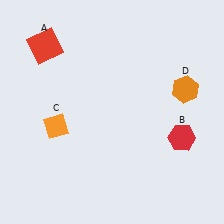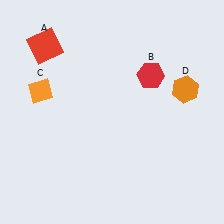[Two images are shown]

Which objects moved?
The objects that moved are: the red hexagon (B), the orange diamond (C).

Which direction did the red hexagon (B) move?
The red hexagon (B) moved up.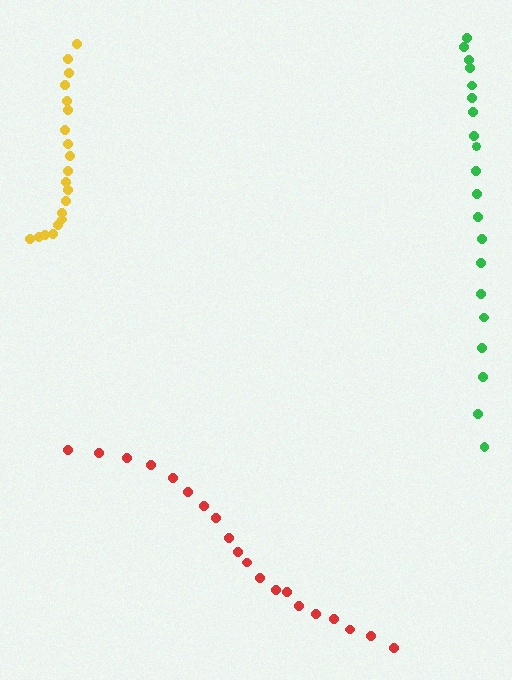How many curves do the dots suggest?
There are 3 distinct paths.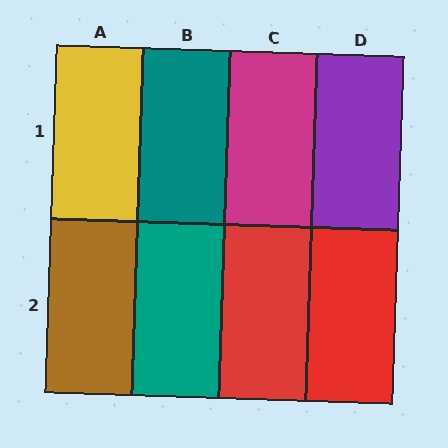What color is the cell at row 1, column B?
Teal.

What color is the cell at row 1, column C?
Magenta.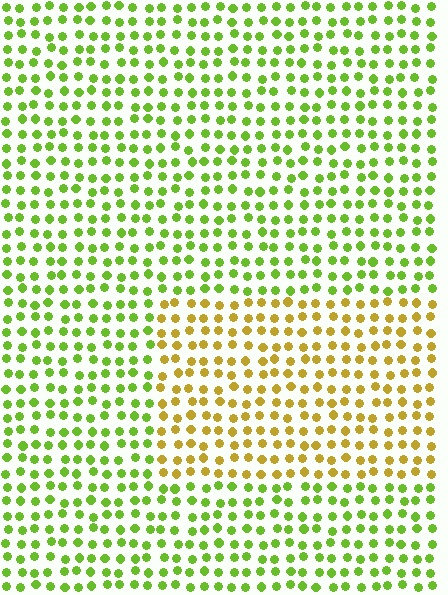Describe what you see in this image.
The image is filled with small lime elements in a uniform arrangement. A rectangle-shaped region is visible where the elements are tinted to a slightly different hue, forming a subtle color boundary.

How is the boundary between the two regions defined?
The boundary is defined purely by a slight shift in hue (about 45 degrees). Spacing, size, and orientation are identical on both sides.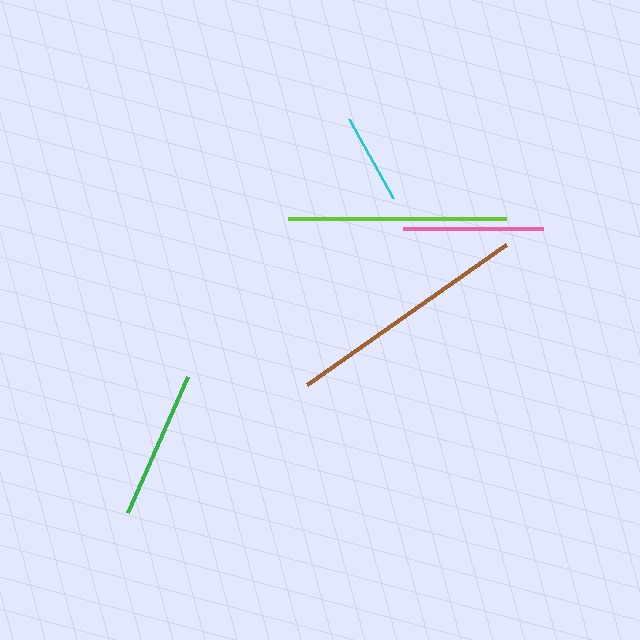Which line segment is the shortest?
The cyan line is the shortest at approximately 89 pixels.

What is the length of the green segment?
The green segment is approximately 149 pixels long.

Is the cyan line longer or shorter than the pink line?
The pink line is longer than the cyan line.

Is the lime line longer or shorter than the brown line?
The brown line is longer than the lime line.